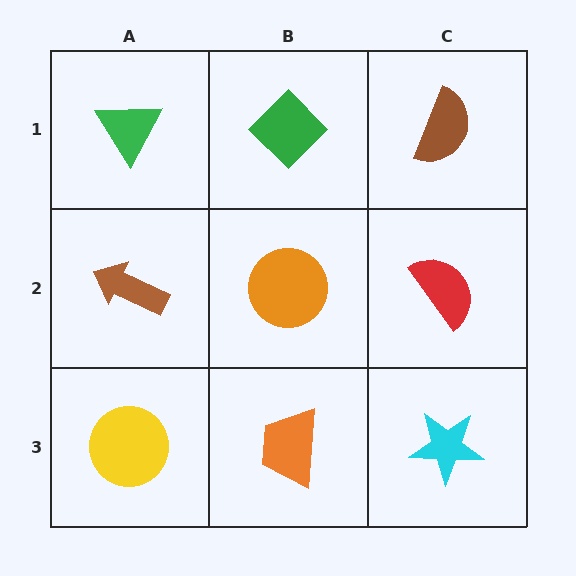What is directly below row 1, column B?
An orange circle.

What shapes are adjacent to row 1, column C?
A red semicircle (row 2, column C), a green diamond (row 1, column B).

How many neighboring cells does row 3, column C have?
2.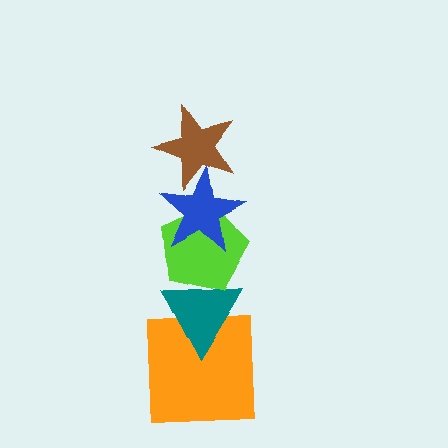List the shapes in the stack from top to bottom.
From top to bottom: the brown star, the blue star, the lime pentagon, the teal triangle, the orange square.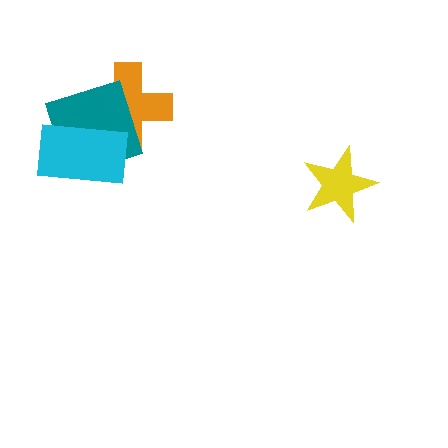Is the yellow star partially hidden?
No, no other shape covers it.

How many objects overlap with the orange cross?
2 objects overlap with the orange cross.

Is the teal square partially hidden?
Yes, it is partially covered by another shape.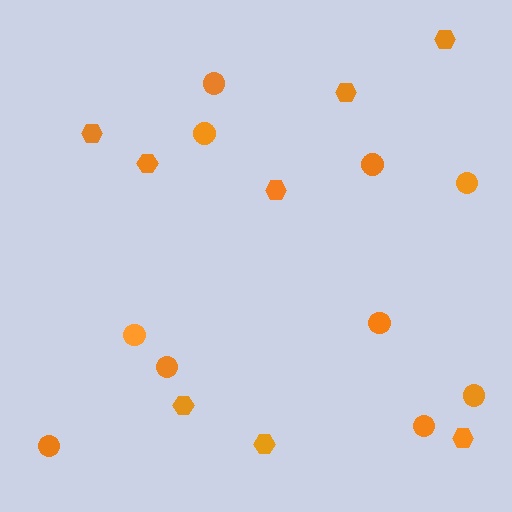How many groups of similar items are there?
There are 2 groups: one group of circles (10) and one group of hexagons (8).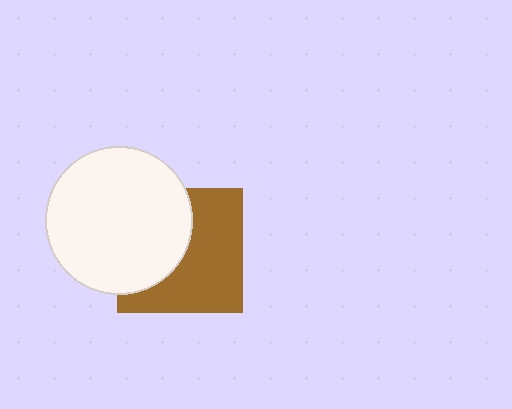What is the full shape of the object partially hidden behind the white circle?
The partially hidden object is a brown square.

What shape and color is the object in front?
The object in front is a white circle.